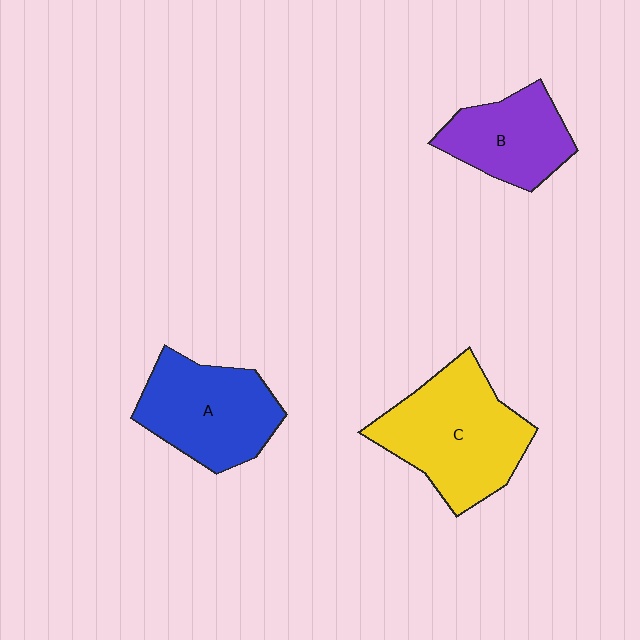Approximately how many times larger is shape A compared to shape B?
Approximately 1.3 times.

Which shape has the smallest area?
Shape B (purple).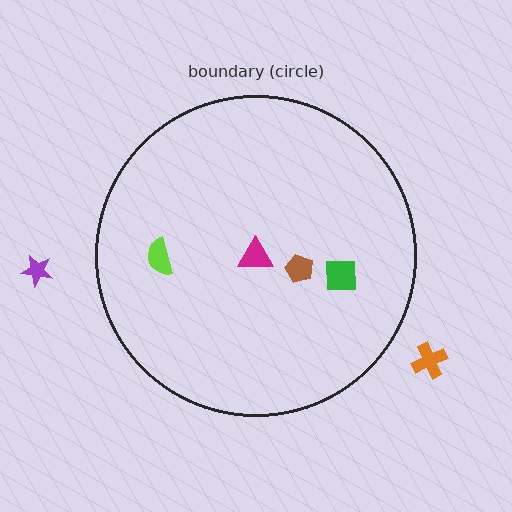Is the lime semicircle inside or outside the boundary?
Inside.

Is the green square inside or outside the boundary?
Inside.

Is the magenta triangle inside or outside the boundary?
Inside.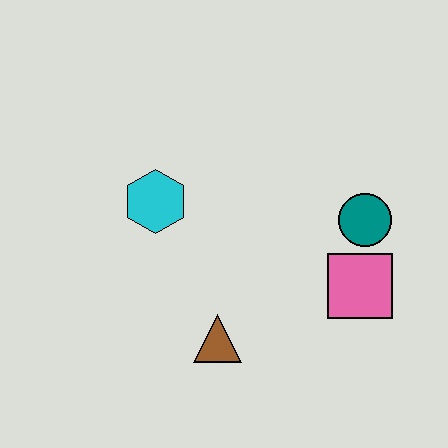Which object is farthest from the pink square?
The cyan hexagon is farthest from the pink square.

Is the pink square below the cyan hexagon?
Yes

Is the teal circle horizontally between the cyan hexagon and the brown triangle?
No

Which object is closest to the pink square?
The teal circle is closest to the pink square.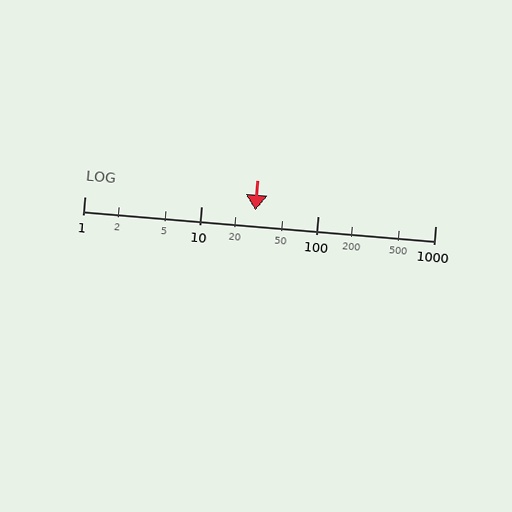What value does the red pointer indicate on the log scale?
The pointer indicates approximately 29.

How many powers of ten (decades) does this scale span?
The scale spans 3 decades, from 1 to 1000.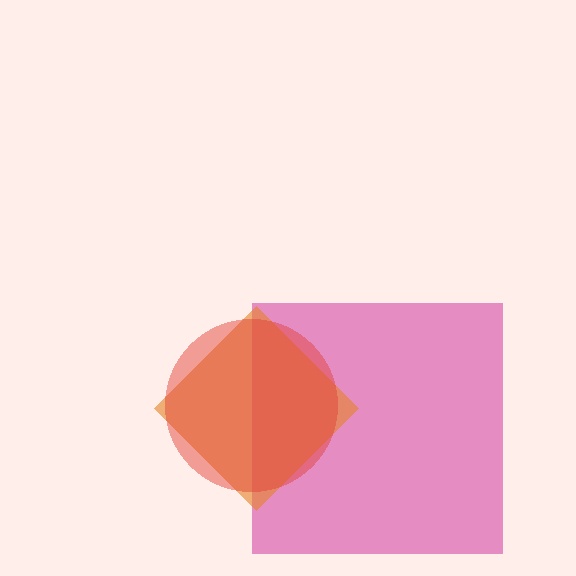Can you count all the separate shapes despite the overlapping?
Yes, there are 3 separate shapes.